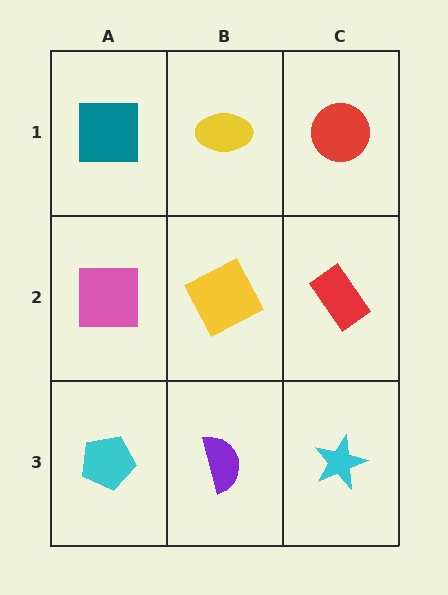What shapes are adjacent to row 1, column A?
A pink square (row 2, column A), a yellow ellipse (row 1, column B).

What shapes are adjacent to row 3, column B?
A yellow square (row 2, column B), a cyan pentagon (row 3, column A), a cyan star (row 3, column C).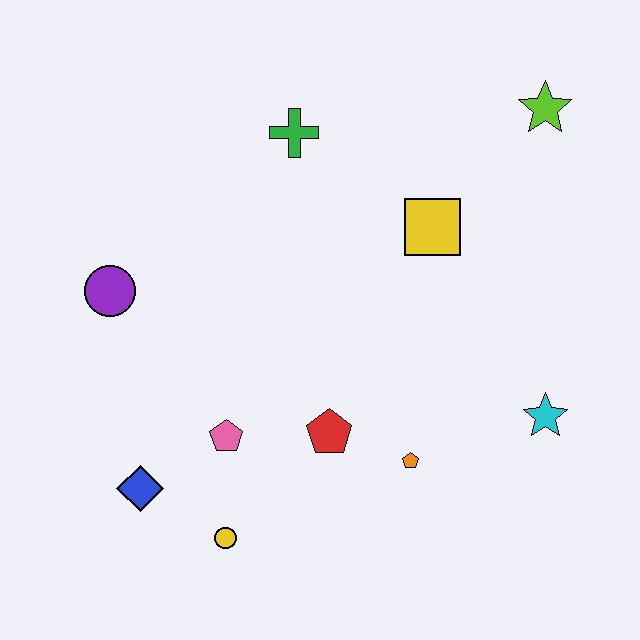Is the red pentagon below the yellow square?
Yes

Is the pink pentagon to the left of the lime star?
Yes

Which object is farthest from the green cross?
The yellow circle is farthest from the green cross.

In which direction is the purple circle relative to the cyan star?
The purple circle is to the left of the cyan star.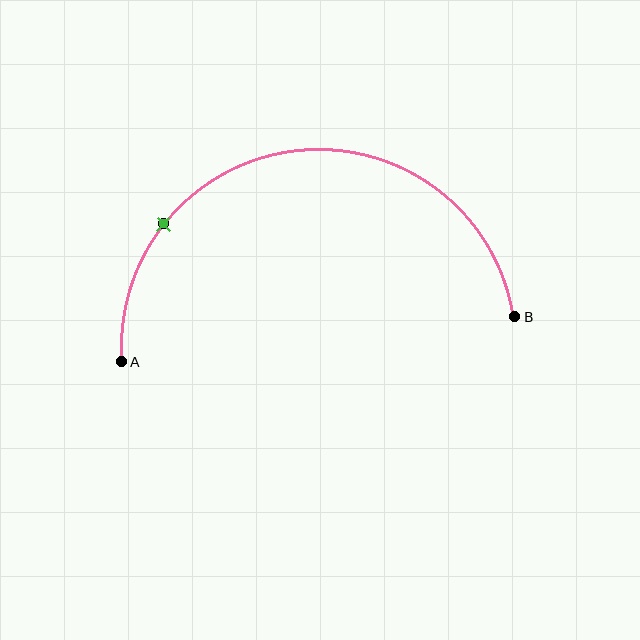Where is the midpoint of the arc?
The arc midpoint is the point on the curve farthest from the straight line joining A and B. It sits above that line.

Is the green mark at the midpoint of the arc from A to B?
No. The green mark lies on the arc but is closer to endpoint A. The arc midpoint would be at the point on the curve equidistant along the arc from both A and B.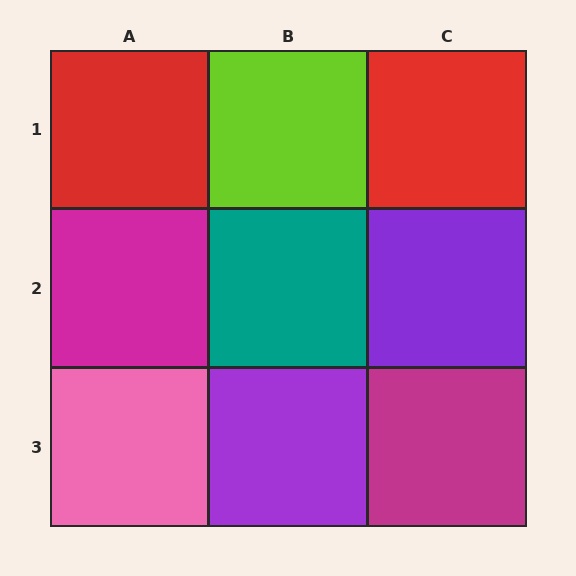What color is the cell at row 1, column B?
Lime.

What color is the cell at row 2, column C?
Purple.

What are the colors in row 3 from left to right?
Pink, purple, magenta.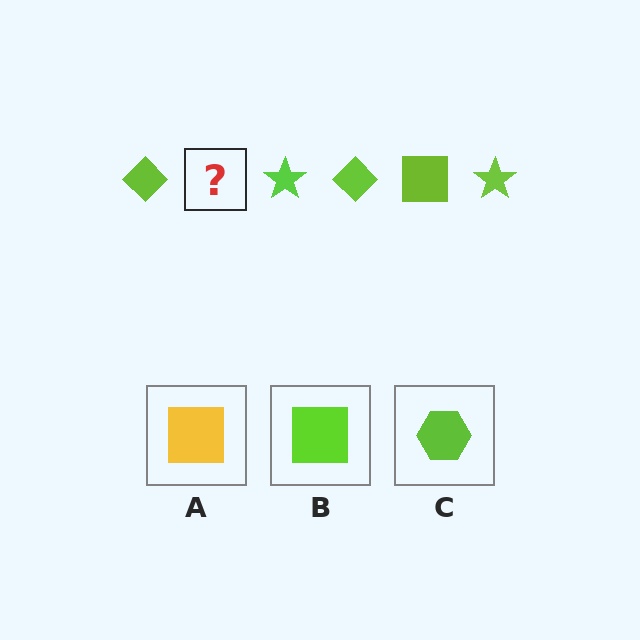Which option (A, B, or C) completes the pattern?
B.